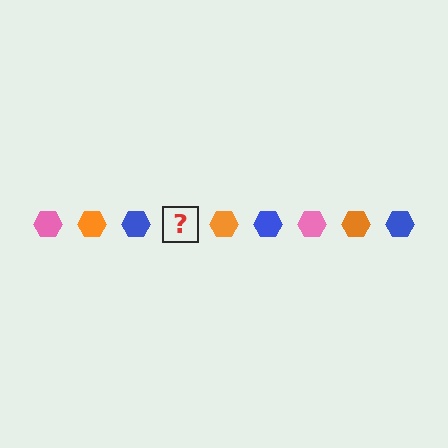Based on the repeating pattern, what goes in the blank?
The blank should be a pink hexagon.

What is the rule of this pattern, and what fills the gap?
The rule is that the pattern cycles through pink, orange, blue hexagons. The gap should be filled with a pink hexagon.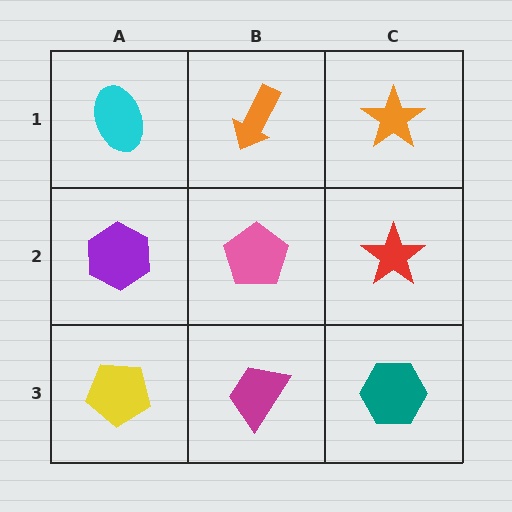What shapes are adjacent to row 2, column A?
A cyan ellipse (row 1, column A), a yellow pentagon (row 3, column A), a pink pentagon (row 2, column B).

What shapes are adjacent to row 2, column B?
An orange arrow (row 1, column B), a magenta trapezoid (row 3, column B), a purple hexagon (row 2, column A), a red star (row 2, column C).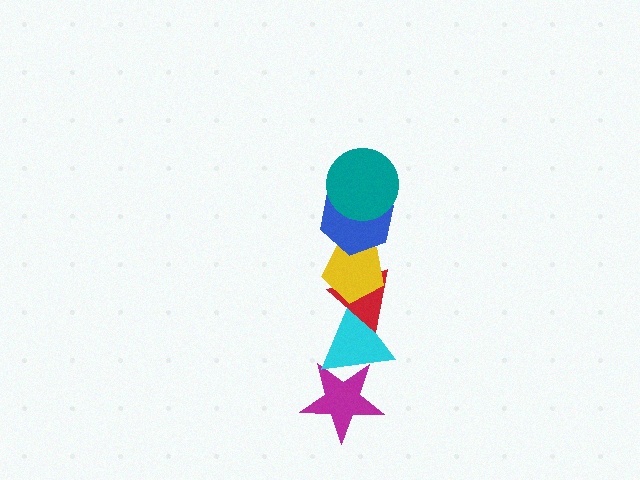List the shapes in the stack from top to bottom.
From top to bottom: the teal circle, the blue hexagon, the yellow pentagon, the red triangle, the cyan triangle, the magenta star.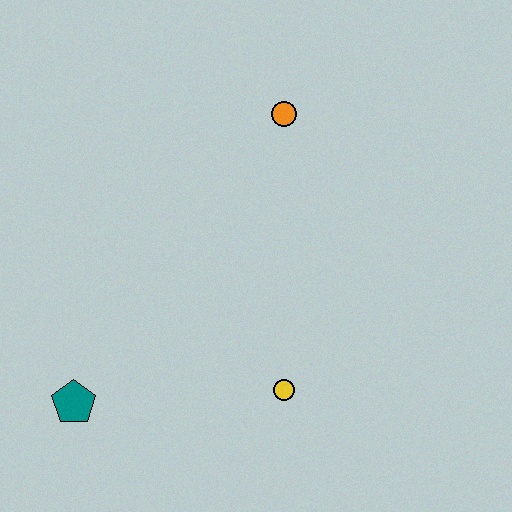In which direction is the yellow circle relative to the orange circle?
The yellow circle is below the orange circle.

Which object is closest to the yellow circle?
The teal pentagon is closest to the yellow circle.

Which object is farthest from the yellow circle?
The orange circle is farthest from the yellow circle.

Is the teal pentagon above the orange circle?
No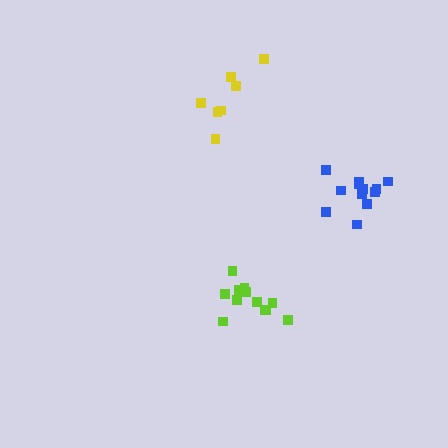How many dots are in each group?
Group 1: 12 dots, Group 2: 7 dots, Group 3: 12 dots (31 total).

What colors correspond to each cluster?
The clusters are colored: lime, yellow, blue.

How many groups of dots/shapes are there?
There are 3 groups.